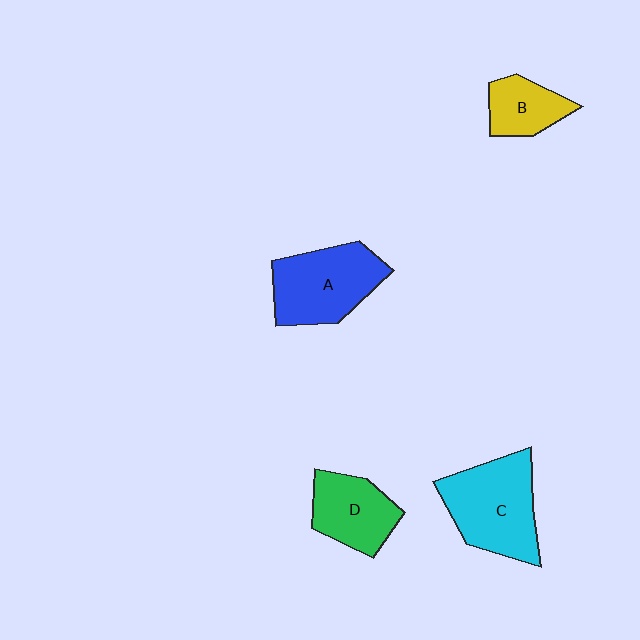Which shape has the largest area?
Shape C (cyan).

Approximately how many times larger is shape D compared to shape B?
Approximately 1.4 times.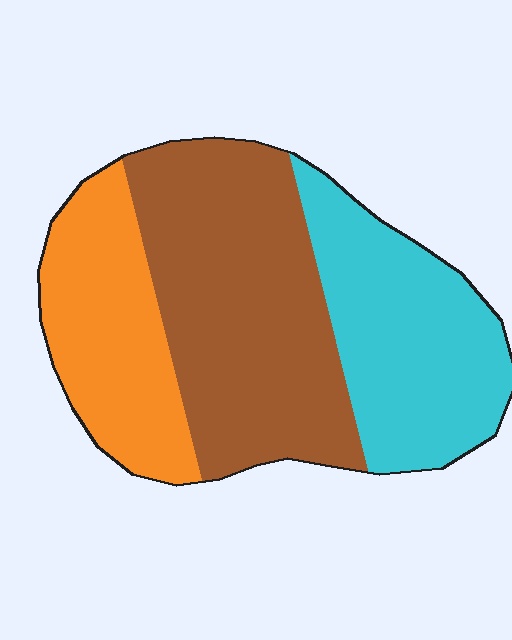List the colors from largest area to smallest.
From largest to smallest: brown, cyan, orange.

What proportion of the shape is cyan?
Cyan takes up about one third (1/3) of the shape.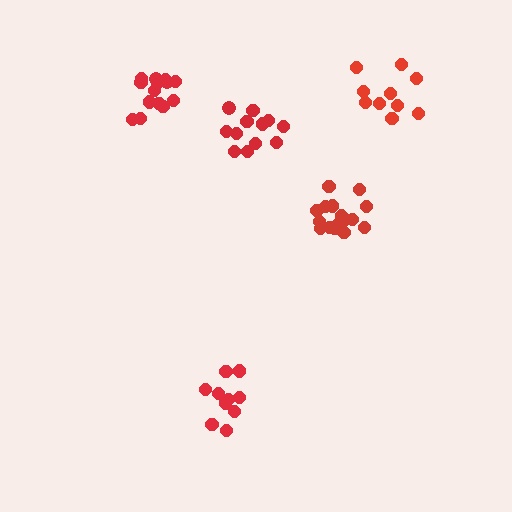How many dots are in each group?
Group 1: 12 dots, Group 2: 16 dots, Group 3: 10 dots, Group 4: 14 dots, Group 5: 10 dots (62 total).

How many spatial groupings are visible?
There are 5 spatial groupings.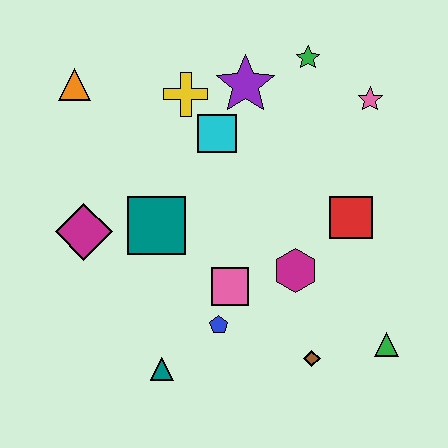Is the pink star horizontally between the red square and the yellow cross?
No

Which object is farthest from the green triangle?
The orange triangle is farthest from the green triangle.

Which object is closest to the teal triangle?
The blue pentagon is closest to the teal triangle.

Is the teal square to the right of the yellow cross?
No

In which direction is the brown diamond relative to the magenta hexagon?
The brown diamond is below the magenta hexagon.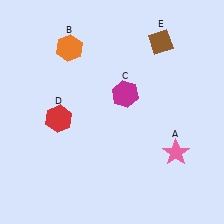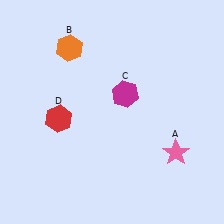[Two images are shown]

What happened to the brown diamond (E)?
The brown diamond (E) was removed in Image 2. It was in the top-right area of Image 1.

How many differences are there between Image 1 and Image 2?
There is 1 difference between the two images.